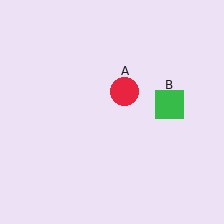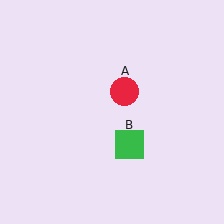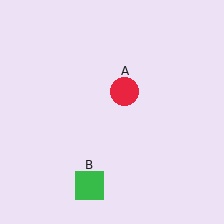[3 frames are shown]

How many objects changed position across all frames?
1 object changed position: green square (object B).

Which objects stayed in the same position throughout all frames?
Red circle (object A) remained stationary.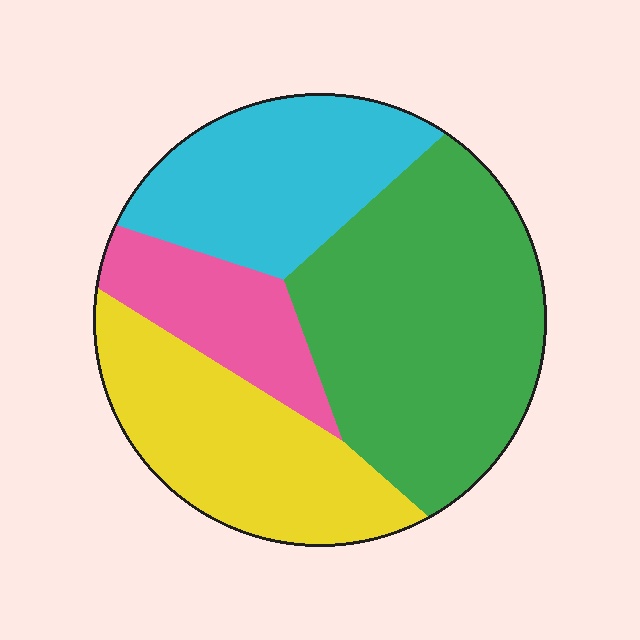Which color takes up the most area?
Green, at roughly 40%.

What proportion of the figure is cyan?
Cyan takes up about one fifth (1/5) of the figure.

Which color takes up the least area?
Pink, at roughly 15%.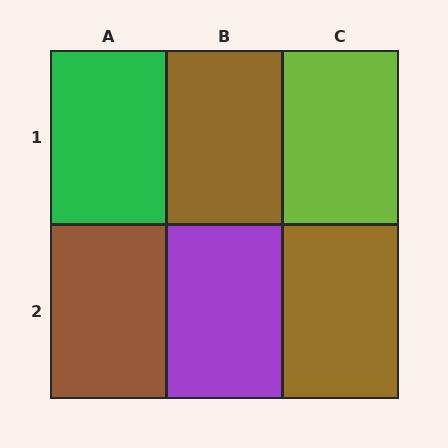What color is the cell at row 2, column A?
Brown.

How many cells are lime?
1 cell is lime.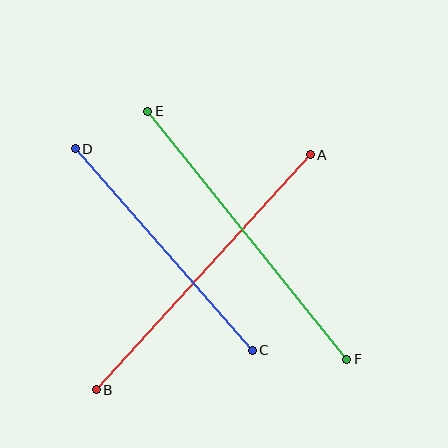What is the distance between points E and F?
The distance is approximately 318 pixels.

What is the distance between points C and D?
The distance is approximately 268 pixels.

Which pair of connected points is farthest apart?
Points A and B are farthest apart.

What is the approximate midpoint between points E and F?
The midpoint is at approximately (247, 235) pixels.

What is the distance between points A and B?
The distance is approximately 318 pixels.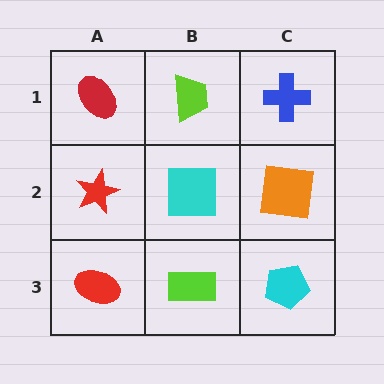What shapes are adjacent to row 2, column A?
A red ellipse (row 1, column A), a red ellipse (row 3, column A), a cyan square (row 2, column B).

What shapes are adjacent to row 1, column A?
A red star (row 2, column A), a lime trapezoid (row 1, column B).